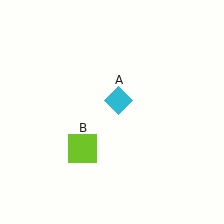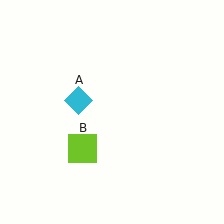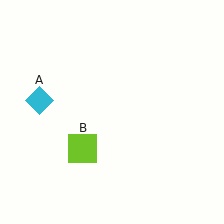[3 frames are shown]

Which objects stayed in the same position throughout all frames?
Lime square (object B) remained stationary.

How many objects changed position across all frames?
1 object changed position: cyan diamond (object A).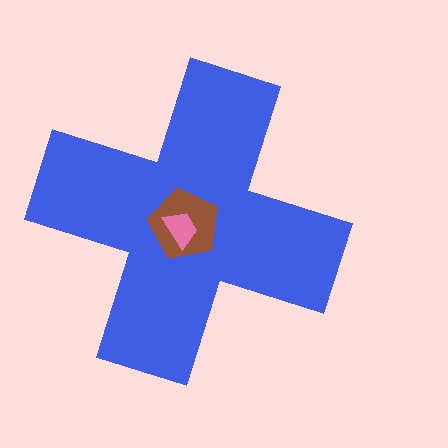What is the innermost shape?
The pink trapezoid.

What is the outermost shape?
The blue cross.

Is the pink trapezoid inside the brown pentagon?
Yes.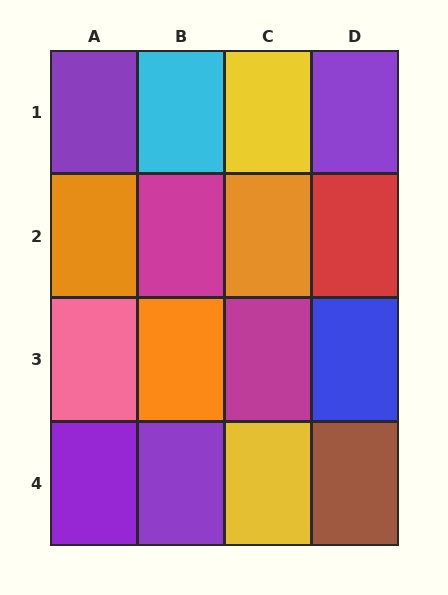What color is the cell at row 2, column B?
Magenta.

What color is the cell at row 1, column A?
Purple.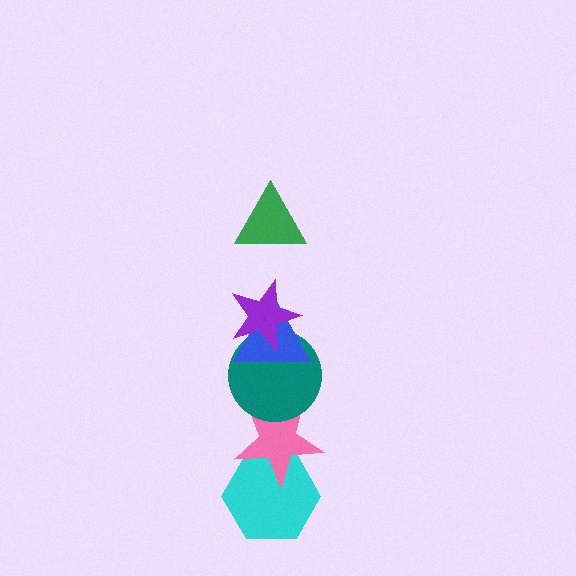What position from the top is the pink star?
The pink star is 5th from the top.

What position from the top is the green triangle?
The green triangle is 1st from the top.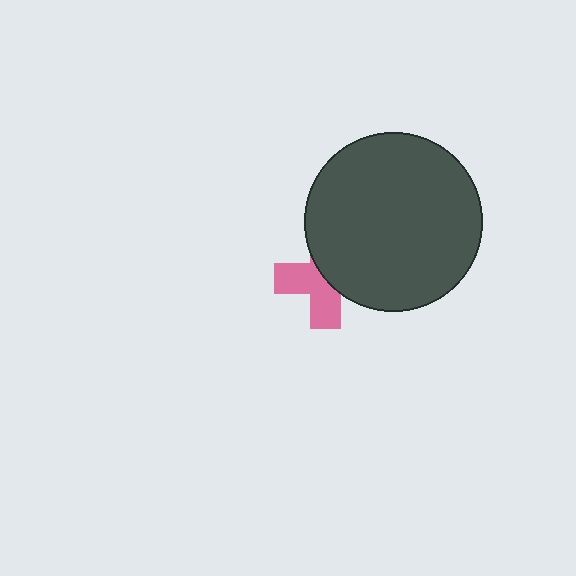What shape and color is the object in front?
The object in front is a dark gray circle.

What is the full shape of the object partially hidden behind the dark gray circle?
The partially hidden object is a pink cross.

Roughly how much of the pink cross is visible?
About half of it is visible (roughly 51%).